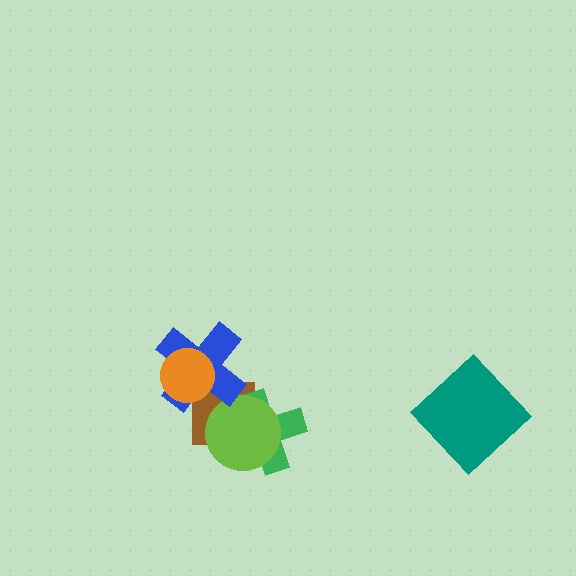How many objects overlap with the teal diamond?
0 objects overlap with the teal diamond.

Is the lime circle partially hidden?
No, no other shape covers it.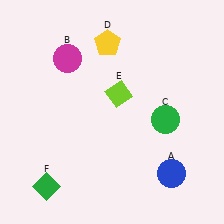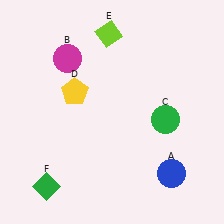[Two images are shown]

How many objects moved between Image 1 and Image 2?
2 objects moved between the two images.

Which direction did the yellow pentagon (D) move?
The yellow pentagon (D) moved down.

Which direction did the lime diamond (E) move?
The lime diamond (E) moved up.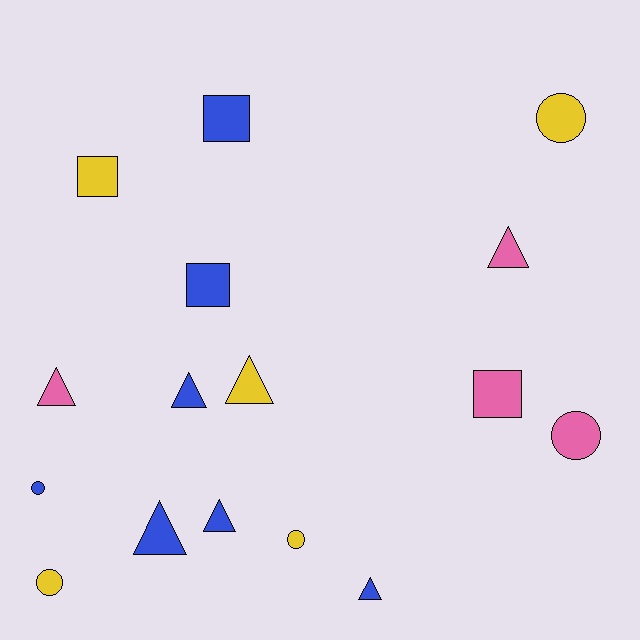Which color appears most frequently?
Blue, with 7 objects.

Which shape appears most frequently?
Triangle, with 7 objects.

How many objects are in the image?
There are 16 objects.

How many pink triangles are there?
There are 2 pink triangles.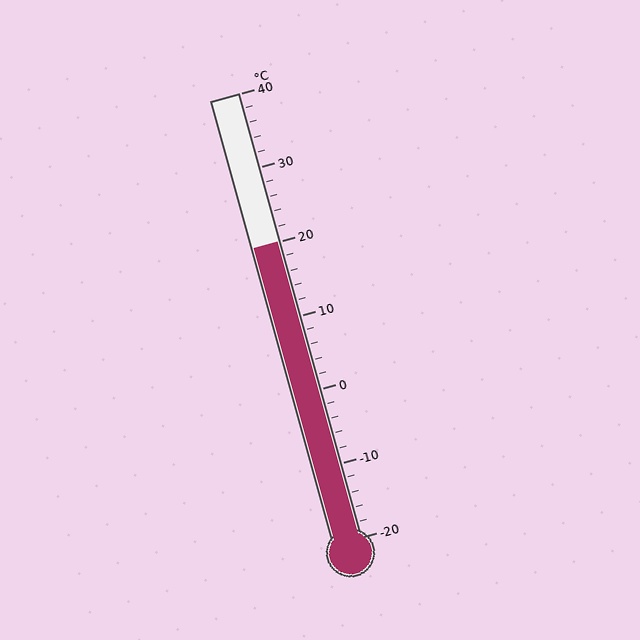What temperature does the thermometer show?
The thermometer shows approximately 20°C.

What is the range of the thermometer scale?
The thermometer scale ranges from -20°C to 40°C.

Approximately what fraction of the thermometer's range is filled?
The thermometer is filled to approximately 65% of its range.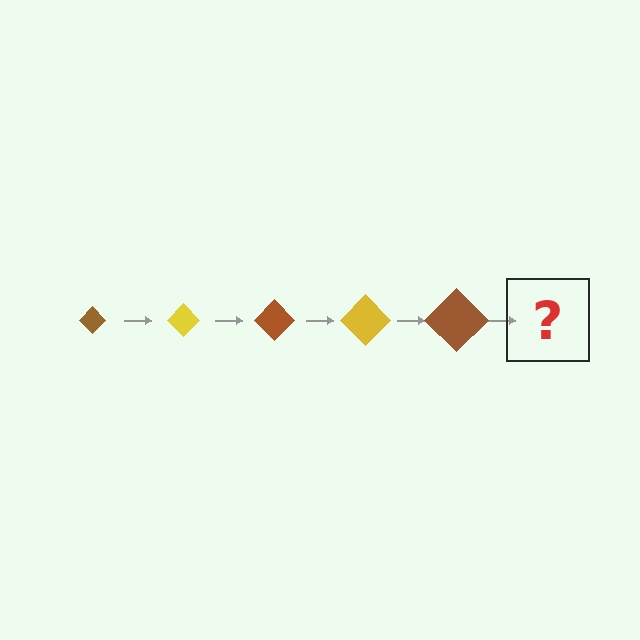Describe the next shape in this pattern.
It should be a yellow diamond, larger than the previous one.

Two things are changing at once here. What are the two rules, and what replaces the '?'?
The two rules are that the diamond grows larger each step and the color cycles through brown and yellow. The '?' should be a yellow diamond, larger than the previous one.